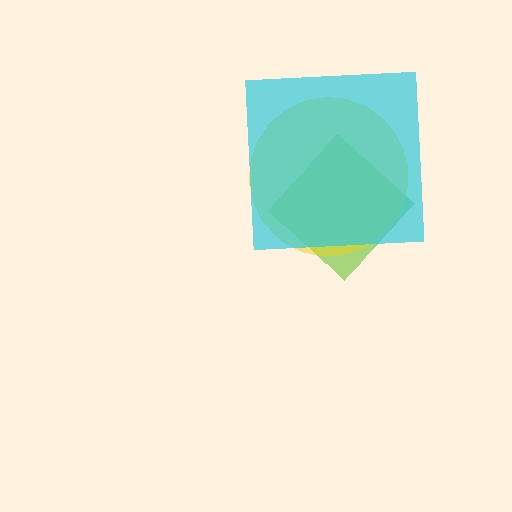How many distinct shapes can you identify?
There are 3 distinct shapes: a lime diamond, a yellow circle, a cyan square.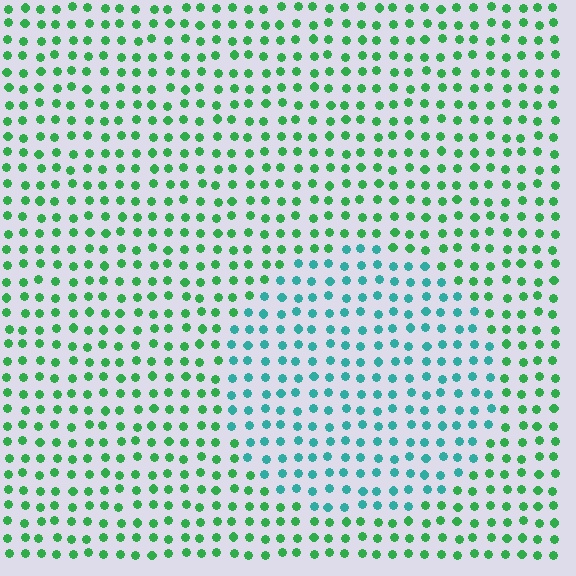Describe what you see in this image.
The image is filled with small green elements in a uniform arrangement. A circle-shaped region is visible where the elements are tinted to a slightly different hue, forming a subtle color boundary.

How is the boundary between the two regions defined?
The boundary is defined purely by a slight shift in hue (about 43 degrees). Spacing, size, and orientation are identical on both sides.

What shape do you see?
I see a circle.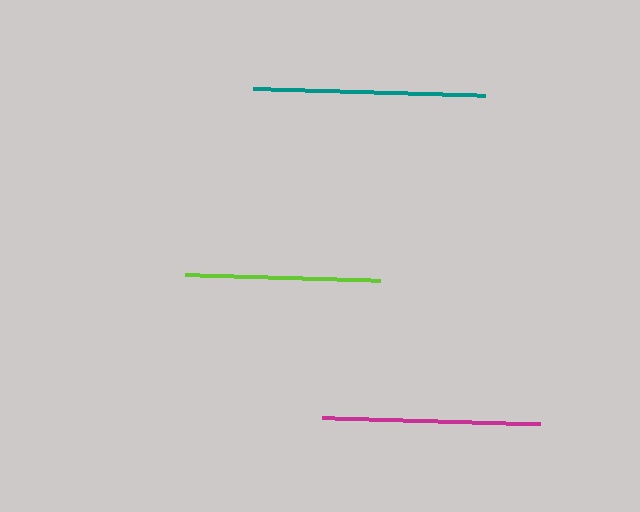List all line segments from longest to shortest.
From longest to shortest: teal, magenta, lime.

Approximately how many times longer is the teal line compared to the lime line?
The teal line is approximately 1.2 times the length of the lime line.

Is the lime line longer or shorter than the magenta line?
The magenta line is longer than the lime line.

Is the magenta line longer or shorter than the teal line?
The teal line is longer than the magenta line.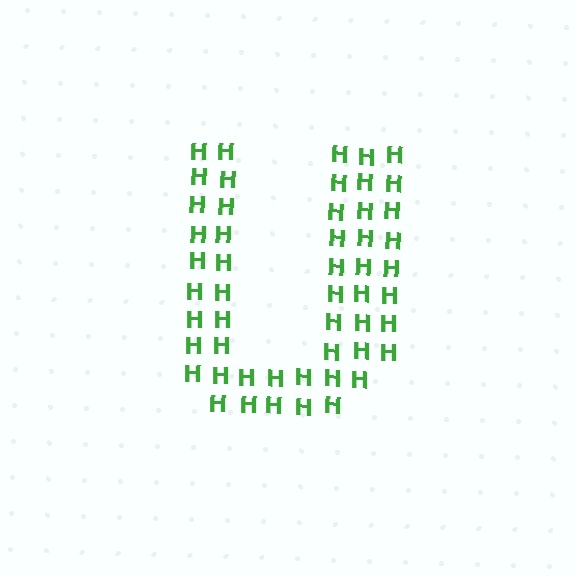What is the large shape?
The large shape is the letter U.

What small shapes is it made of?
It is made of small letter H's.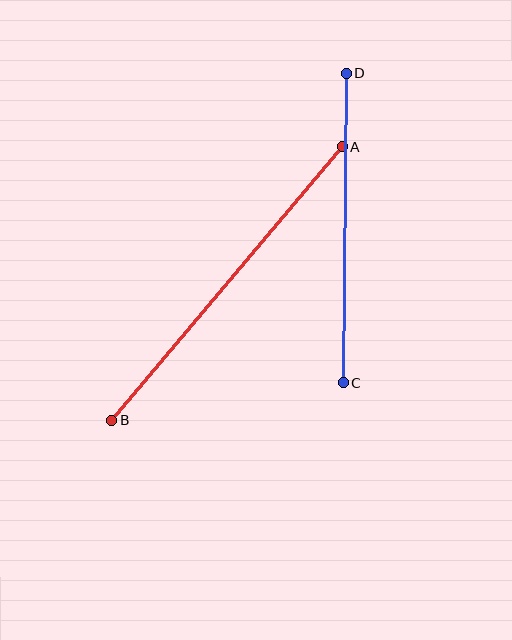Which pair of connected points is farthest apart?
Points A and B are farthest apart.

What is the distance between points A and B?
The distance is approximately 358 pixels.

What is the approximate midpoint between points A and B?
The midpoint is at approximately (227, 284) pixels.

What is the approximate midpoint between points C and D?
The midpoint is at approximately (345, 228) pixels.